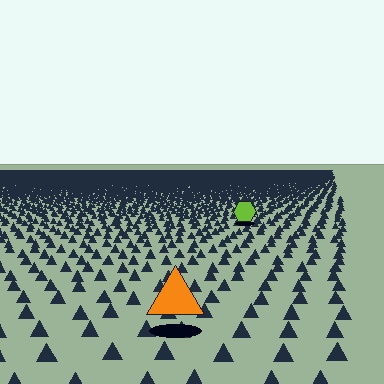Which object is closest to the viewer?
The orange triangle is closest. The texture marks near it are larger and more spread out.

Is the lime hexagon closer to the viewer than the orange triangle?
No. The orange triangle is closer — you can tell from the texture gradient: the ground texture is coarser near it.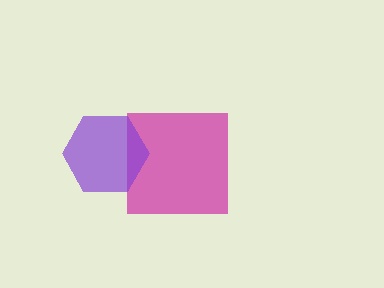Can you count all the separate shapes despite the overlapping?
Yes, there are 2 separate shapes.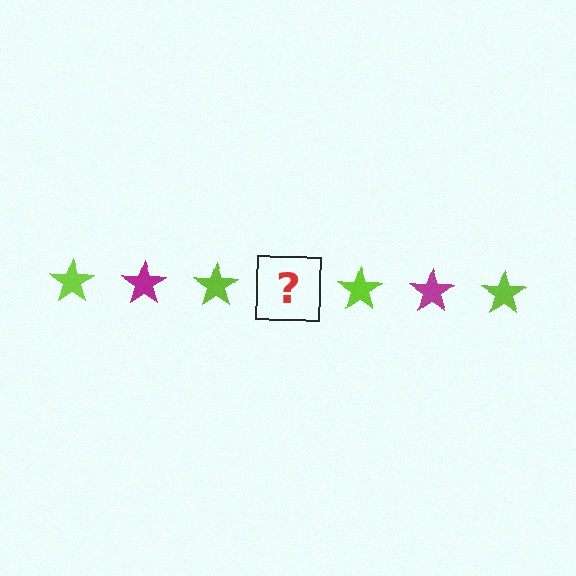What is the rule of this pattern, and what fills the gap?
The rule is that the pattern cycles through lime, magenta stars. The gap should be filled with a magenta star.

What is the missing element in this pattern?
The missing element is a magenta star.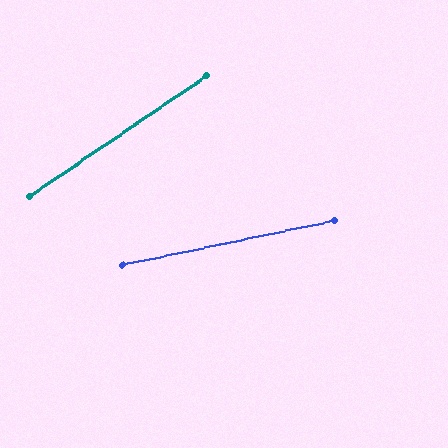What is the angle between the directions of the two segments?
Approximately 22 degrees.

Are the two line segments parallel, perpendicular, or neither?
Neither parallel nor perpendicular — they differ by about 22°.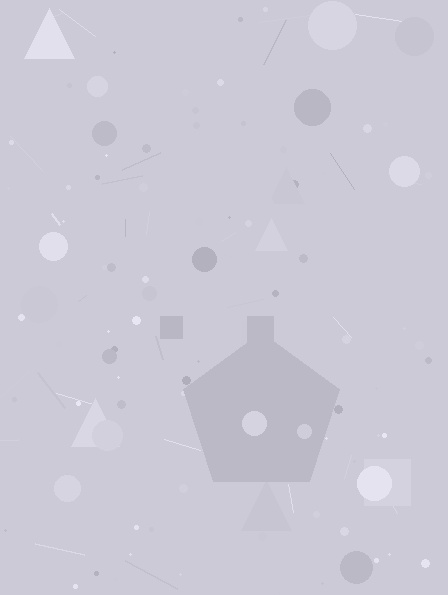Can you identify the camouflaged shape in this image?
The camouflaged shape is a pentagon.